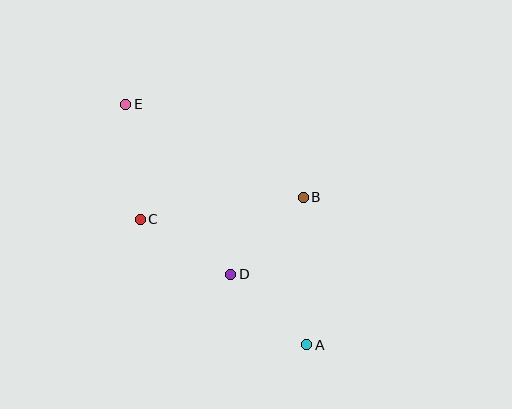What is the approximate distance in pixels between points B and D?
The distance between B and D is approximately 106 pixels.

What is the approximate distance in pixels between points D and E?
The distance between D and E is approximately 200 pixels.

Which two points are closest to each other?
Points A and D are closest to each other.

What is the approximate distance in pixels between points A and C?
The distance between A and C is approximately 209 pixels.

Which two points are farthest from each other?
Points A and E are farthest from each other.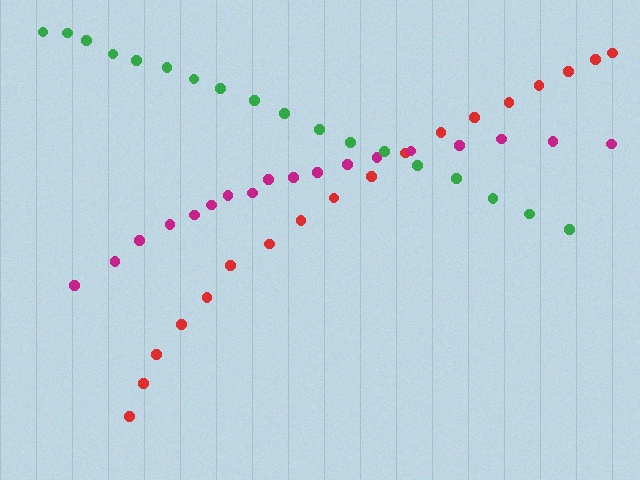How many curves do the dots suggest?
There are 3 distinct paths.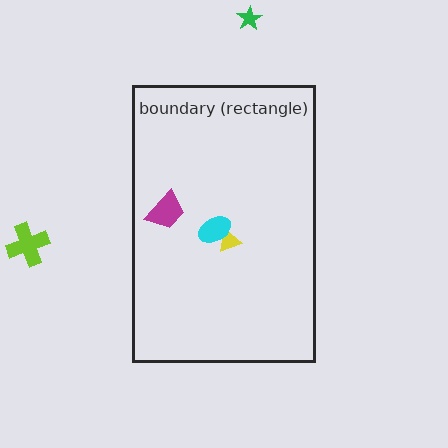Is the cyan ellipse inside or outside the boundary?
Inside.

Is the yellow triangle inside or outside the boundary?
Inside.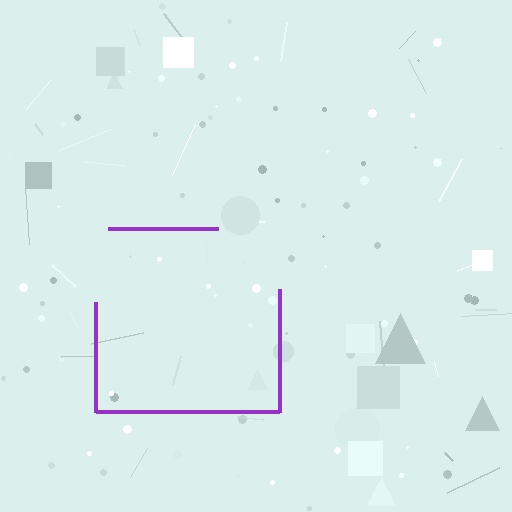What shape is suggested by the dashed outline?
The dashed outline suggests a square.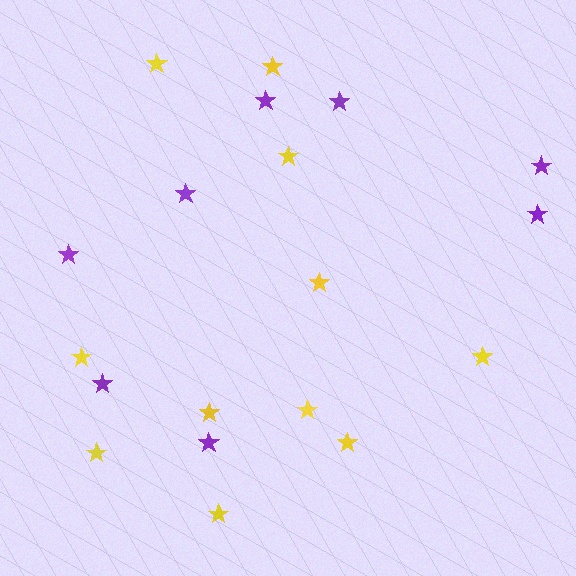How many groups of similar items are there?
There are 2 groups: one group of yellow stars (11) and one group of purple stars (8).